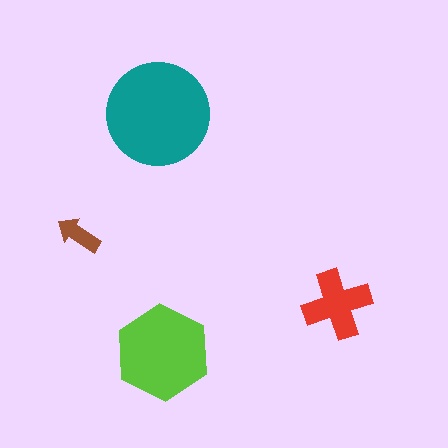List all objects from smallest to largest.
The brown arrow, the red cross, the lime hexagon, the teal circle.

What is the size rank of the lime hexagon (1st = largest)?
2nd.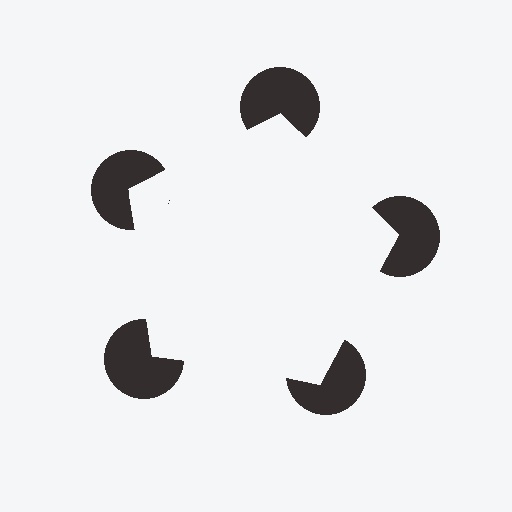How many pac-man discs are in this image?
There are 5 — one at each vertex of the illusory pentagon.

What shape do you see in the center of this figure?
An illusory pentagon — its edges are inferred from the aligned wedge cuts in the pac-man discs, not physically drawn.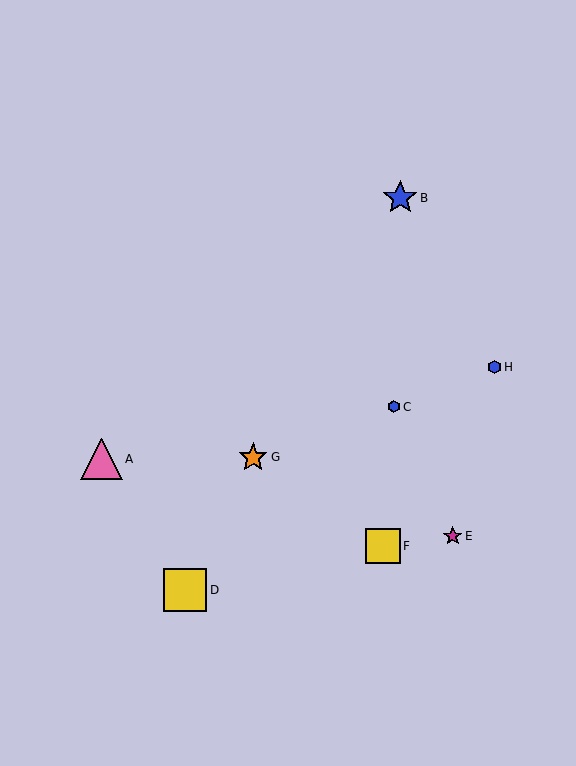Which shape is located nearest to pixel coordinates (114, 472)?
The pink triangle (labeled A) at (101, 459) is nearest to that location.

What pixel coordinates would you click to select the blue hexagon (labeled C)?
Click at (394, 407) to select the blue hexagon C.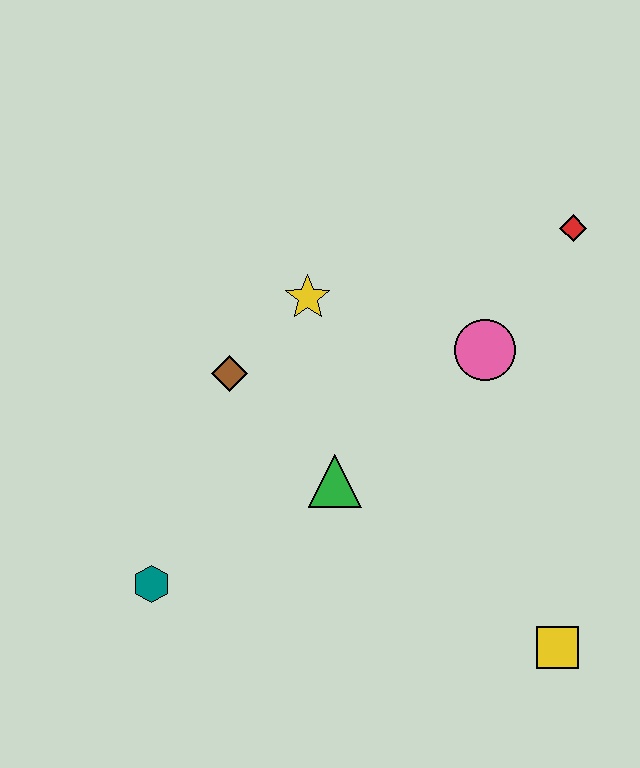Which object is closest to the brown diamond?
The yellow star is closest to the brown diamond.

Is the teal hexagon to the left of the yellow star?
Yes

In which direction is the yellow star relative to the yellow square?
The yellow star is above the yellow square.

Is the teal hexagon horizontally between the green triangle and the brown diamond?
No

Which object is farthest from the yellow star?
The yellow square is farthest from the yellow star.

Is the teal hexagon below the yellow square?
No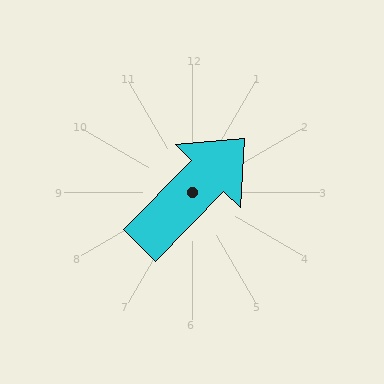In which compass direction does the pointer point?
Northeast.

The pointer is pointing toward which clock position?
Roughly 1 o'clock.